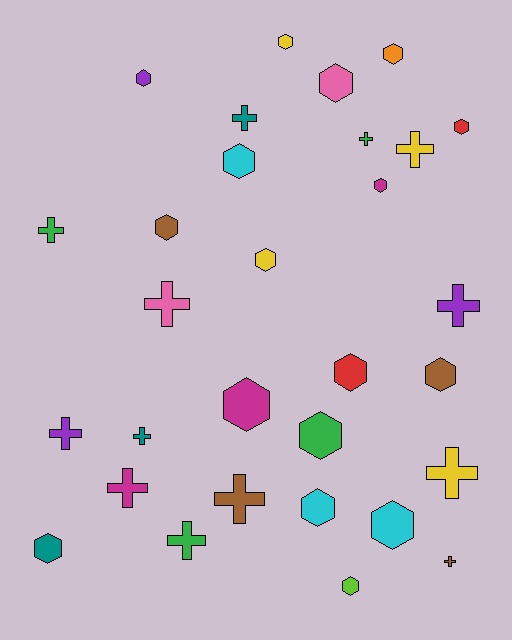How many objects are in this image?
There are 30 objects.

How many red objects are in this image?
There are 2 red objects.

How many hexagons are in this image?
There are 17 hexagons.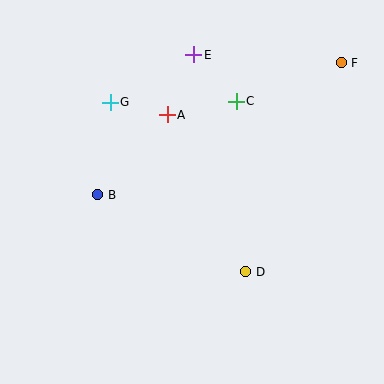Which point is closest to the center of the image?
Point A at (167, 115) is closest to the center.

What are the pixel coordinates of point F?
Point F is at (341, 63).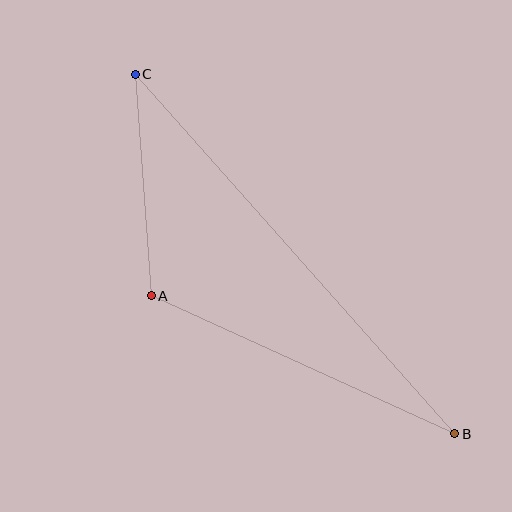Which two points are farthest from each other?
Points B and C are farthest from each other.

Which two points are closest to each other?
Points A and C are closest to each other.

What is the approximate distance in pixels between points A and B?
The distance between A and B is approximately 333 pixels.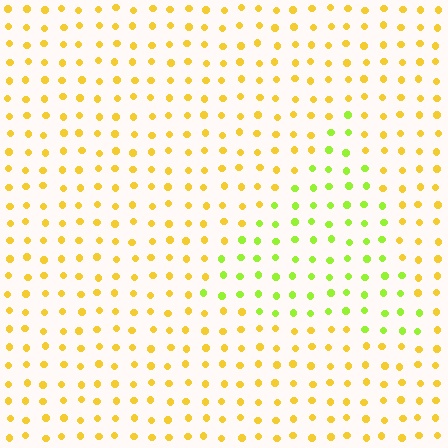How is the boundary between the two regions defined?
The boundary is defined purely by a slight shift in hue (about 42 degrees). Spacing, size, and orientation are identical on both sides.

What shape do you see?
I see a triangle.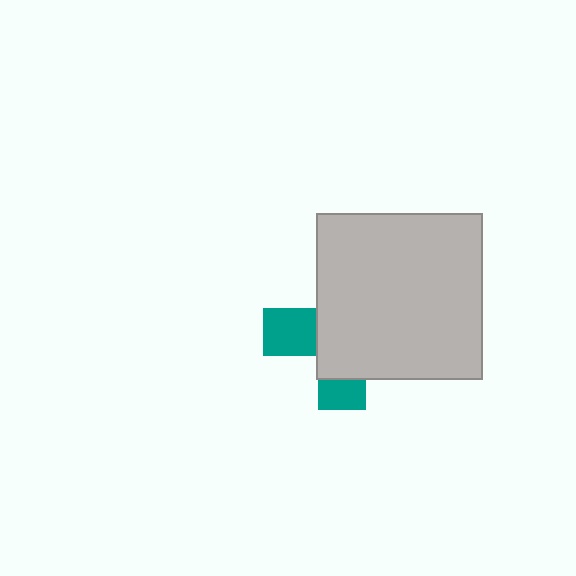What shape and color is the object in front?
The object in front is a light gray square.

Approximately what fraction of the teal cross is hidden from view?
Roughly 69% of the teal cross is hidden behind the light gray square.